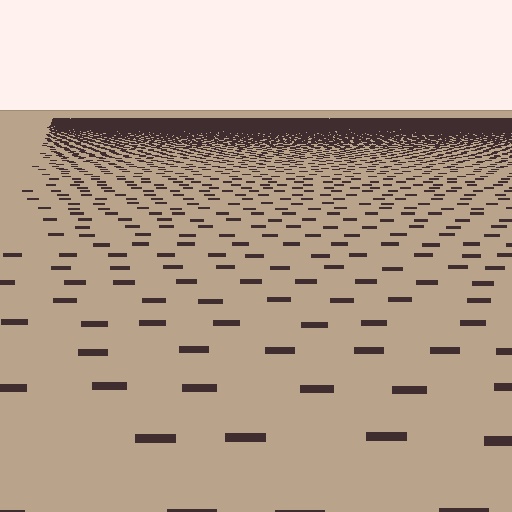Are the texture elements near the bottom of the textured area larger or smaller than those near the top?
Larger. Near the bottom, elements are closer to the viewer and appear at a bigger on-screen size.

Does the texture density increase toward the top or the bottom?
Density increases toward the top.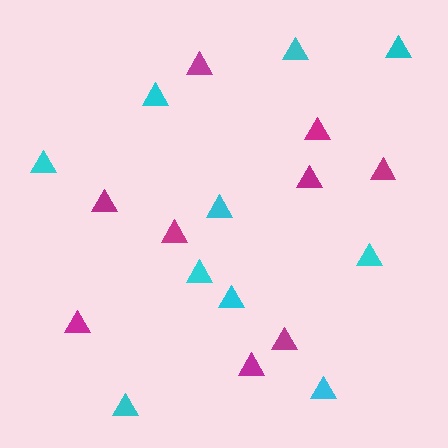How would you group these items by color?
There are 2 groups: one group of magenta triangles (9) and one group of cyan triangles (10).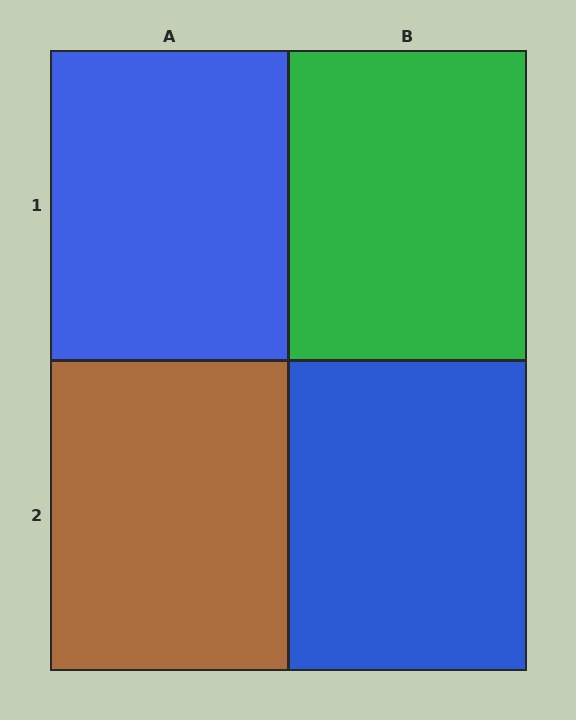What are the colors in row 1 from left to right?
Blue, green.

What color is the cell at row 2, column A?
Brown.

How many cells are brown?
1 cell is brown.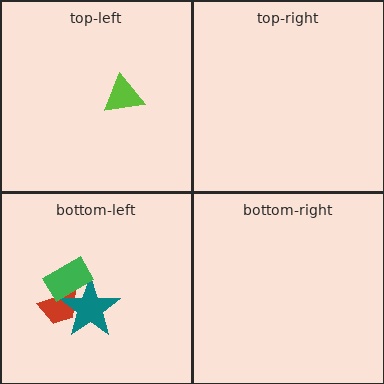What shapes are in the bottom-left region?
The red trapezoid, the teal star, the green rectangle.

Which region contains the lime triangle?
The top-left region.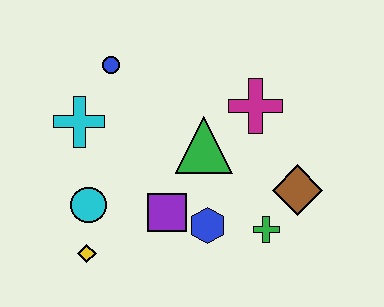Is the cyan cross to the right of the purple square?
No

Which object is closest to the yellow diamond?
The cyan circle is closest to the yellow diamond.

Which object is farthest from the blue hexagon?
The blue circle is farthest from the blue hexagon.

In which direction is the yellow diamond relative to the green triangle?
The yellow diamond is to the left of the green triangle.